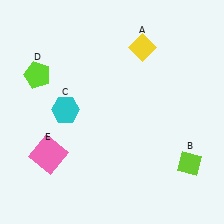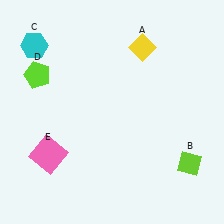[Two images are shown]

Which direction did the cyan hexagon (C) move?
The cyan hexagon (C) moved up.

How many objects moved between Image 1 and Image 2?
1 object moved between the two images.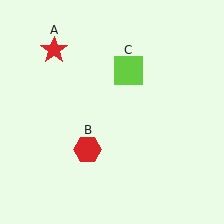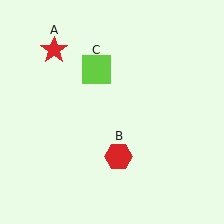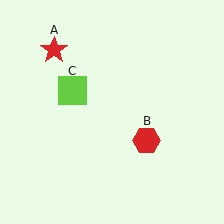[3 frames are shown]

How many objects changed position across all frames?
2 objects changed position: red hexagon (object B), lime square (object C).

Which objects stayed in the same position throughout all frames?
Red star (object A) remained stationary.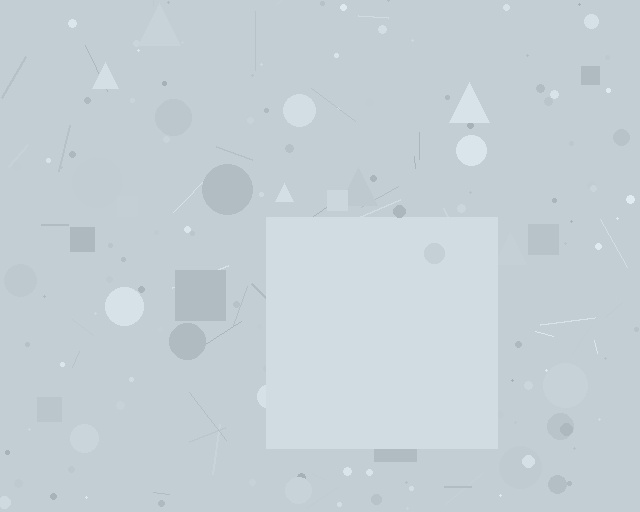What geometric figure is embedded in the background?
A square is embedded in the background.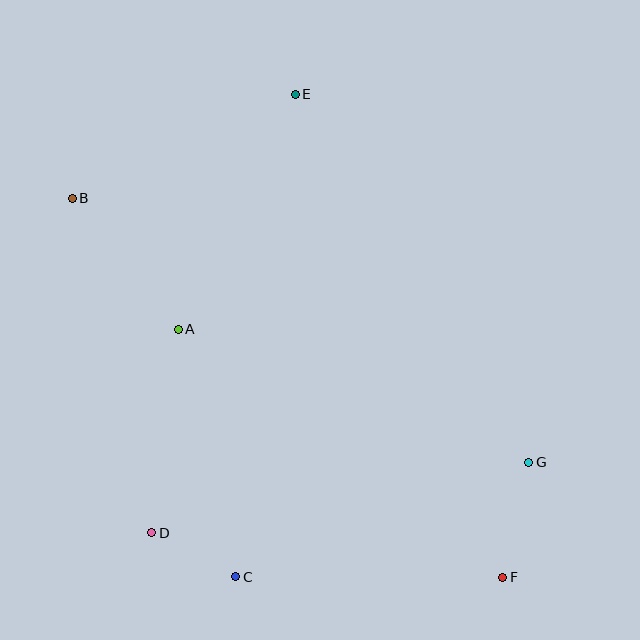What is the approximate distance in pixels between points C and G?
The distance between C and G is approximately 315 pixels.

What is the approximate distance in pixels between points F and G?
The distance between F and G is approximately 118 pixels.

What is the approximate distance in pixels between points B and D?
The distance between B and D is approximately 344 pixels.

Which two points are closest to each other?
Points C and D are closest to each other.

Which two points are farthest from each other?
Points B and F are farthest from each other.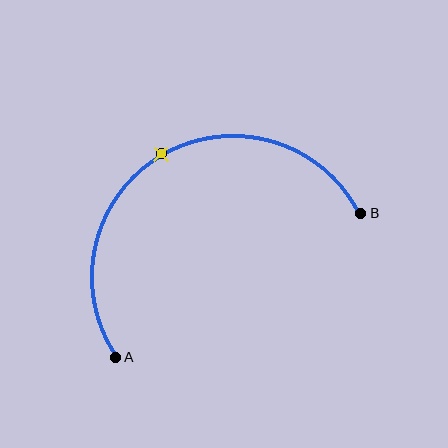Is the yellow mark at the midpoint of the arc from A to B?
Yes. The yellow mark lies on the arc at equal arc-length from both A and B — it is the arc midpoint.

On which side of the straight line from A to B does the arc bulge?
The arc bulges above the straight line connecting A and B.